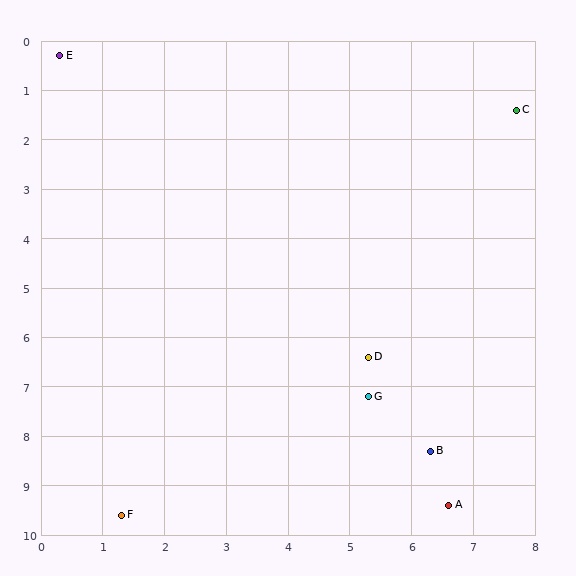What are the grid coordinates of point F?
Point F is at approximately (1.3, 9.6).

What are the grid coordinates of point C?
Point C is at approximately (7.7, 1.4).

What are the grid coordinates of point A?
Point A is at approximately (6.6, 9.4).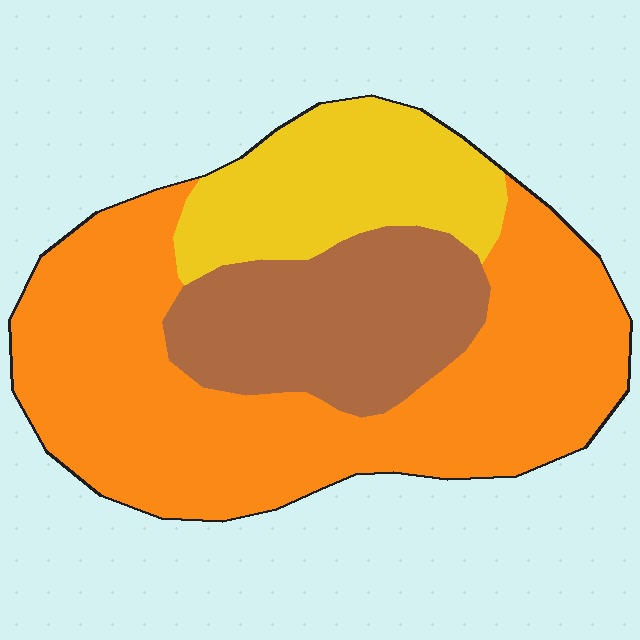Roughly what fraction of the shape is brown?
Brown takes up between a sixth and a third of the shape.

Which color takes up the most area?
Orange, at roughly 55%.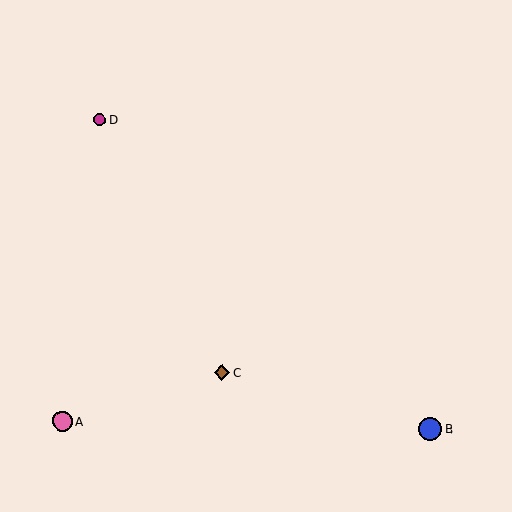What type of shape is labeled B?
Shape B is a blue circle.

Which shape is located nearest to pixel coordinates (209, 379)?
The brown diamond (labeled C) at (222, 373) is nearest to that location.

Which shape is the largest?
The blue circle (labeled B) is the largest.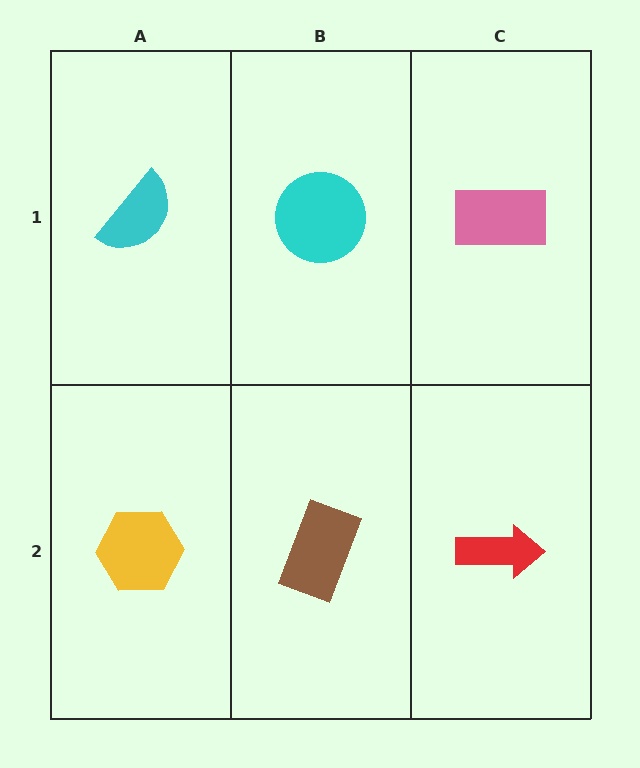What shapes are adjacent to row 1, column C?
A red arrow (row 2, column C), a cyan circle (row 1, column B).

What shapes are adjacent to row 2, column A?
A cyan semicircle (row 1, column A), a brown rectangle (row 2, column B).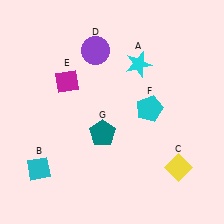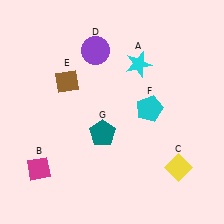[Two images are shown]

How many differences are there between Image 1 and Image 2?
There are 2 differences between the two images.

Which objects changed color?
B changed from cyan to magenta. E changed from magenta to brown.